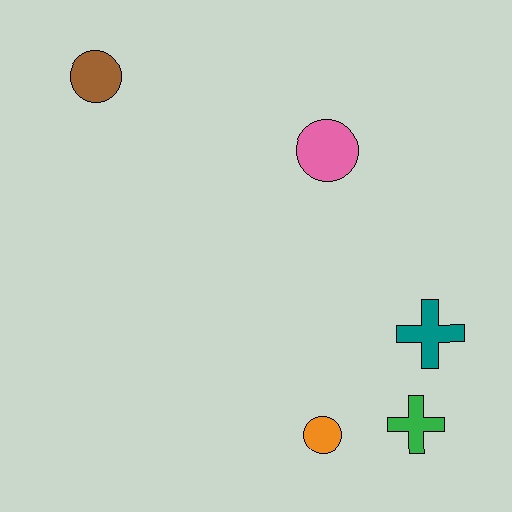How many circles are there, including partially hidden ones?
There are 3 circles.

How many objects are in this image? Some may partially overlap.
There are 5 objects.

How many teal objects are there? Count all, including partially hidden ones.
There is 1 teal object.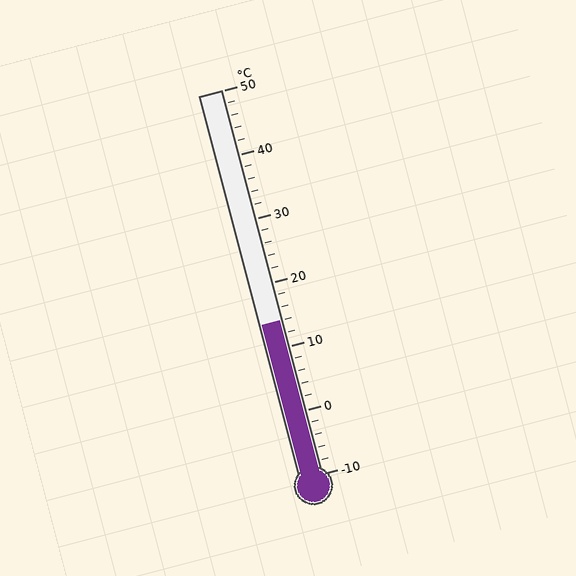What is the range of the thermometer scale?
The thermometer scale ranges from -10°C to 50°C.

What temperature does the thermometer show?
The thermometer shows approximately 14°C.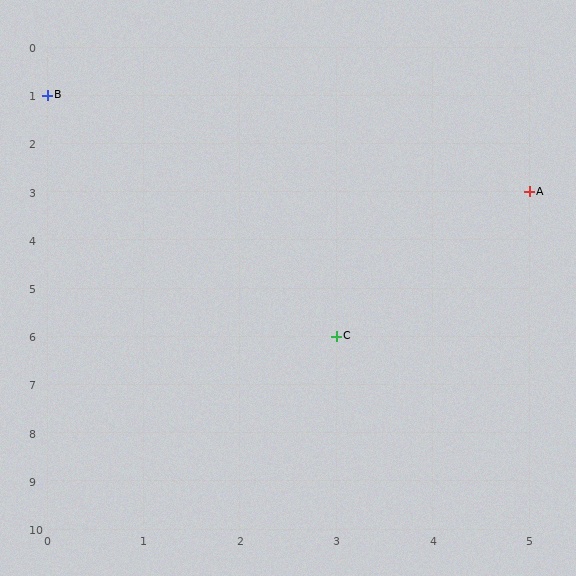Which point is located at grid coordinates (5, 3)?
Point A is at (5, 3).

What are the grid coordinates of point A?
Point A is at grid coordinates (5, 3).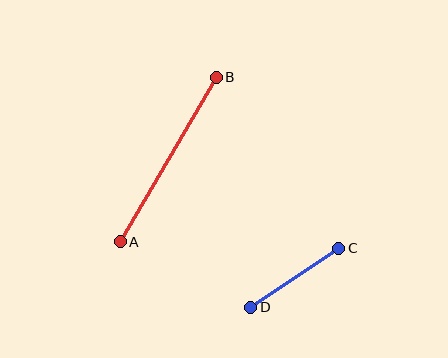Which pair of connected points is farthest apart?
Points A and B are farthest apart.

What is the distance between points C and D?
The distance is approximately 106 pixels.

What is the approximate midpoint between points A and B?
The midpoint is at approximately (168, 160) pixels.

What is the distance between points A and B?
The distance is approximately 191 pixels.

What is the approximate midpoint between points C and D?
The midpoint is at approximately (295, 278) pixels.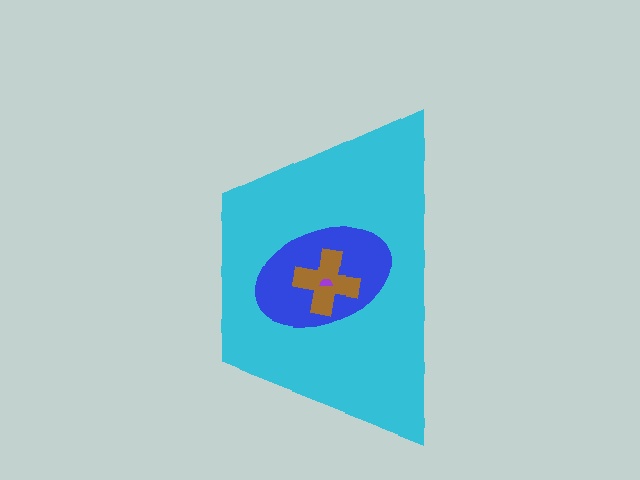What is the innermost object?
The purple semicircle.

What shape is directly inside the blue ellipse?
The brown cross.